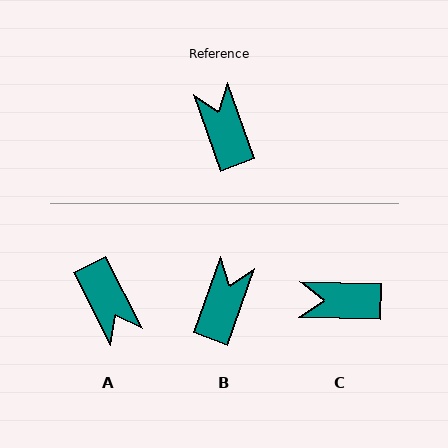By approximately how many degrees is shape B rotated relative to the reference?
Approximately 39 degrees clockwise.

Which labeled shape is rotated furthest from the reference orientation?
A, about 173 degrees away.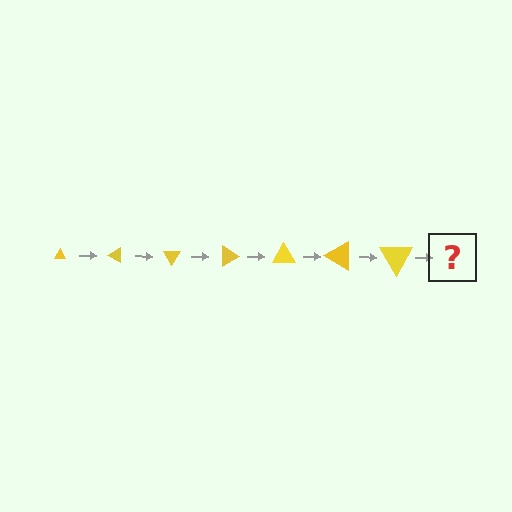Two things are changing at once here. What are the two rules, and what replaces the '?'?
The two rules are that the triangle grows larger each step and it rotates 30 degrees each step. The '?' should be a triangle, larger than the previous one and rotated 210 degrees from the start.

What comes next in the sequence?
The next element should be a triangle, larger than the previous one and rotated 210 degrees from the start.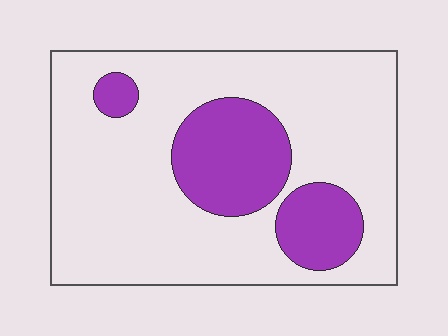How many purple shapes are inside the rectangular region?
3.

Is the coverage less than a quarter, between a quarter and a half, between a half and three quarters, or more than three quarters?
Less than a quarter.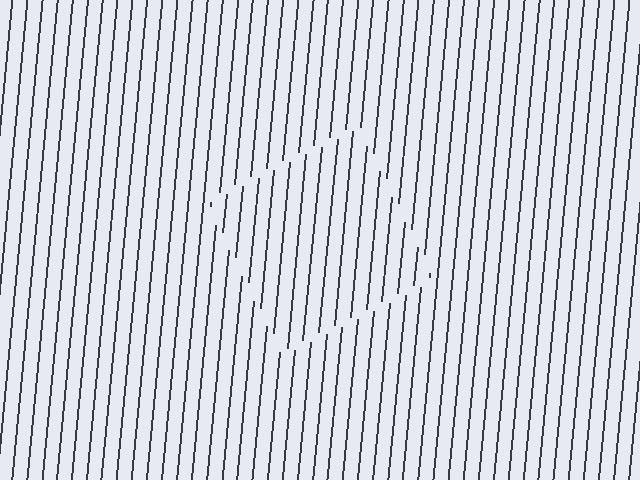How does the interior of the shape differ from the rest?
The interior of the shape contains the same grating, shifted by half a period — the contour is defined by the phase discontinuity where line-ends from the inner and outer gratings abut.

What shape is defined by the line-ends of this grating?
An illusory square. The interior of the shape contains the same grating, shifted by half a period — the contour is defined by the phase discontinuity where line-ends from the inner and outer gratings abut.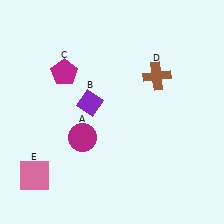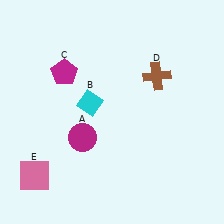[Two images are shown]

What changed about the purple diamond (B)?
In Image 1, B is purple. In Image 2, it changed to cyan.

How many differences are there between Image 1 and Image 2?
There is 1 difference between the two images.